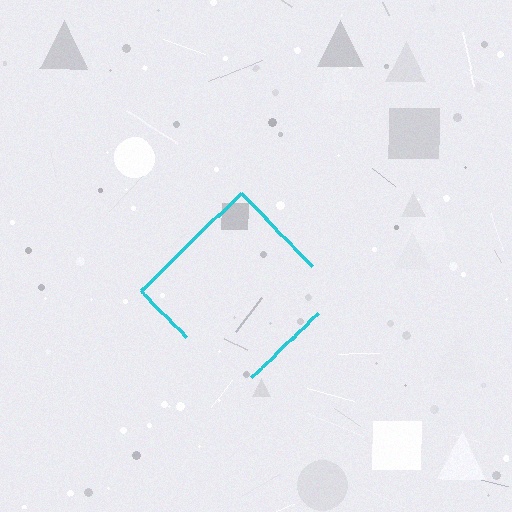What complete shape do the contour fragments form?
The contour fragments form a diamond.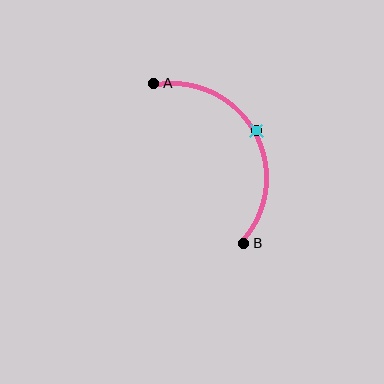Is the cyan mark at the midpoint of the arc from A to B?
Yes. The cyan mark lies on the arc at equal arc-length from both A and B — it is the arc midpoint.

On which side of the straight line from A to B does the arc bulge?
The arc bulges to the right of the straight line connecting A and B.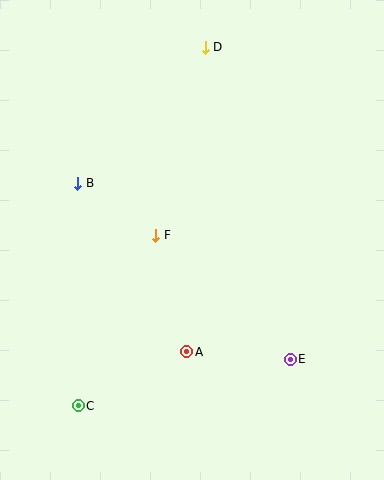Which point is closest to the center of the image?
Point F at (156, 235) is closest to the center.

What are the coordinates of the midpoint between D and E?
The midpoint between D and E is at (248, 203).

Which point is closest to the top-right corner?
Point D is closest to the top-right corner.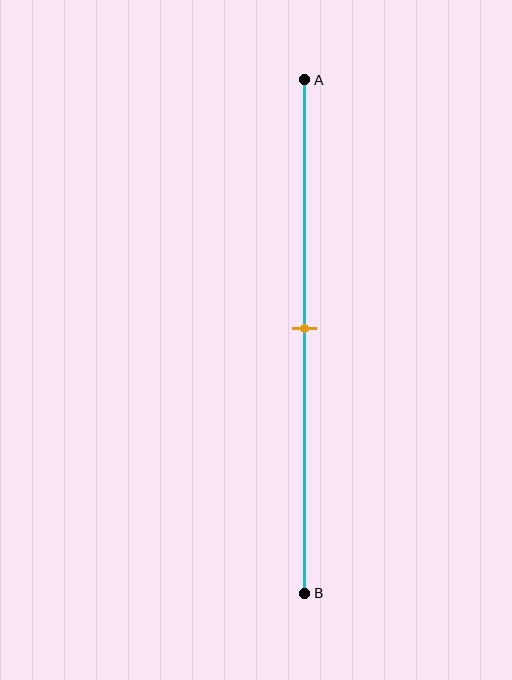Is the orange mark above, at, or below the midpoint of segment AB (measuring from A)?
The orange mark is approximately at the midpoint of segment AB.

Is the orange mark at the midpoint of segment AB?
Yes, the mark is approximately at the midpoint.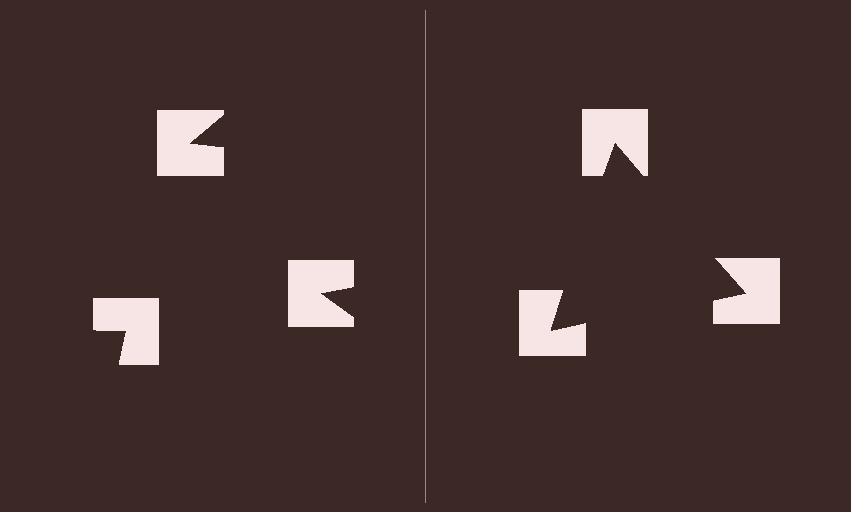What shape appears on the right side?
An illusory triangle.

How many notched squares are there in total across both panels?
6 — 3 on each side.